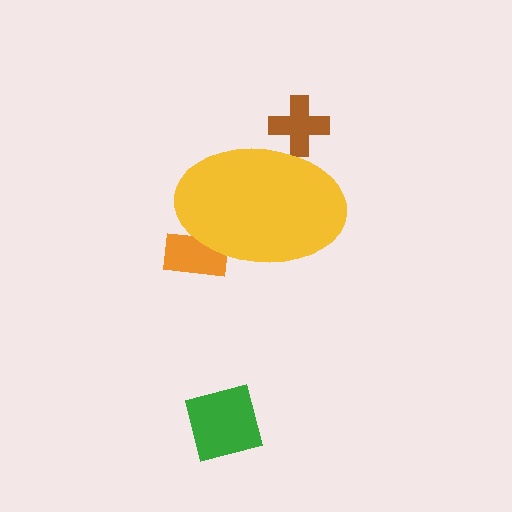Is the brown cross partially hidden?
Yes, the brown cross is partially hidden behind the yellow ellipse.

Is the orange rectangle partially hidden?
Yes, the orange rectangle is partially hidden behind the yellow ellipse.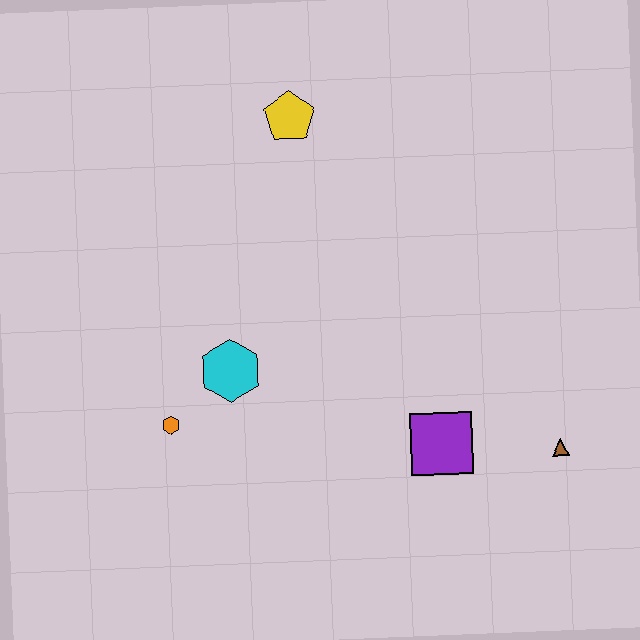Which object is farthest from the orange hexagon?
The brown triangle is farthest from the orange hexagon.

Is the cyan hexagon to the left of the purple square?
Yes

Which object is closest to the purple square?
The brown triangle is closest to the purple square.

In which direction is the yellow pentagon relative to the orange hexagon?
The yellow pentagon is above the orange hexagon.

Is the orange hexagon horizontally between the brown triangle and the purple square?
No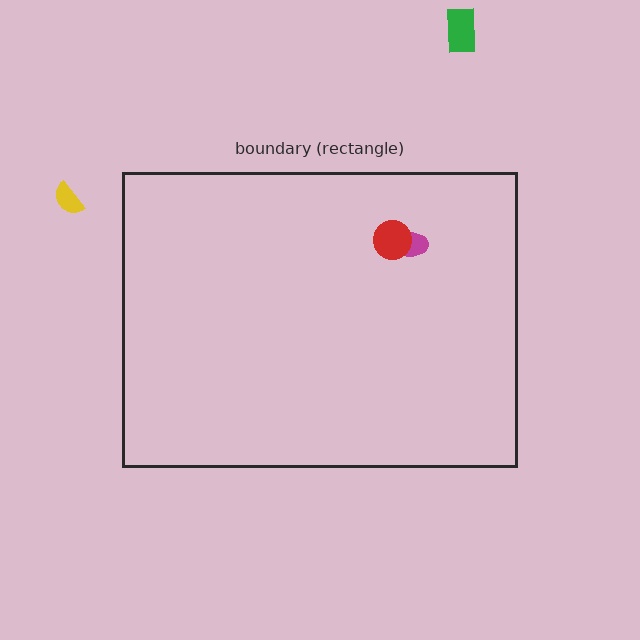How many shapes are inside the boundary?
2 inside, 2 outside.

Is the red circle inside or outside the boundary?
Inside.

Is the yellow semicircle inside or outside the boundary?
Outside.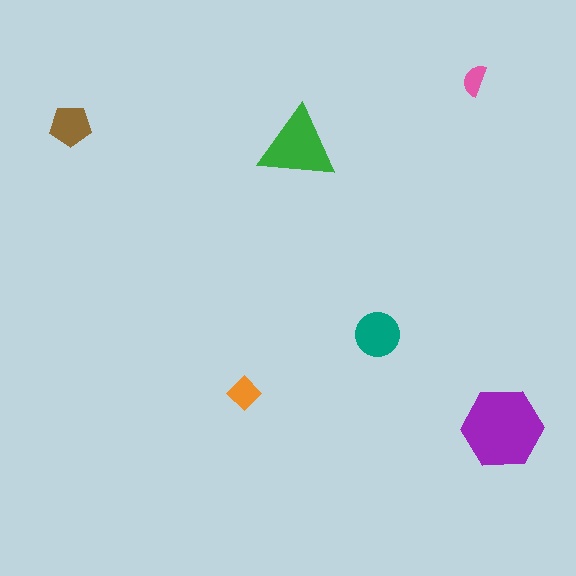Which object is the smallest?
The pink semicircle.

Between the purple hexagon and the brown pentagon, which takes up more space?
The purple hexagon.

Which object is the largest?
The purple hexagon.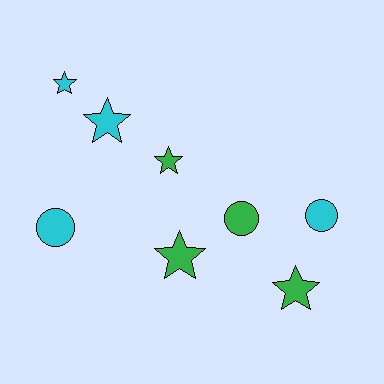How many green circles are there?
There is 1 green circle.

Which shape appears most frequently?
Star, with 5 objects.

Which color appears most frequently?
Cyan, with 4 objects.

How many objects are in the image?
There are 8 objects.